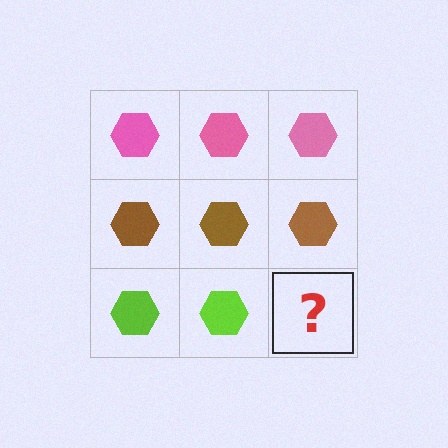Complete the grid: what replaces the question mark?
The question mark should be replaced with a lime hexagon.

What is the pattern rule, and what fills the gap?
The rule is that each row has a consistent color. The gap should be filled with a lime hexagon.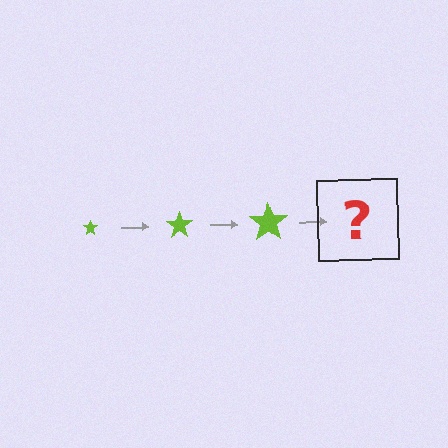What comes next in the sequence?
The next element should be a lime star, larger than the previous one.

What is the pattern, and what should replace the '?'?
The pattern is that the star gets progressively larger each step. The '?' should be a lime star, larger than the previous one.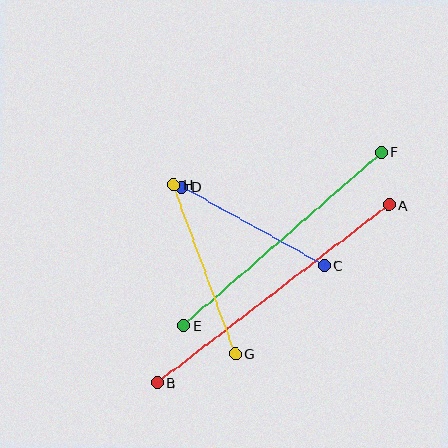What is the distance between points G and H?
The distance is approximately 179 pixels.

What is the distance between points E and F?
The distance is approximately 263 pixels.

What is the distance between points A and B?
The distance is approximately 292 pixels.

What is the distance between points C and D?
The distance is approximately 162 pixels.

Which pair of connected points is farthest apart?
Points A and B are farthest apart.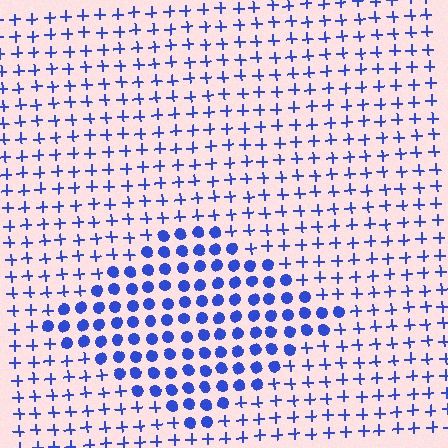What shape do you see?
I see a diamond.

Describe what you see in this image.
The image is filled with small blue elements arranged in a uniform grid. A diamond-shaped region contains circles, while the surrounding area contains plus signs. The boundary is defined purely by the change in element shape.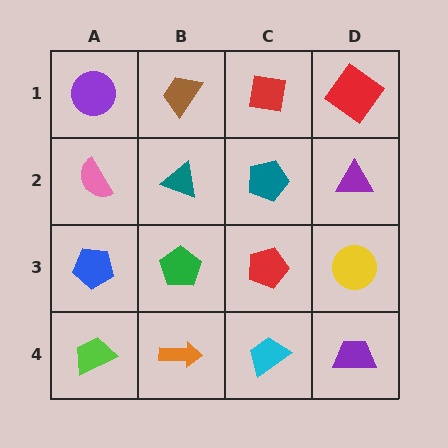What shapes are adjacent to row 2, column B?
A brown trapezoid (row 1, column B), a green pentagon (row 3, column B), a pink semicircle (row 2, column A), a teal pentagon (row 2, column C).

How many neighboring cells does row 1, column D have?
2.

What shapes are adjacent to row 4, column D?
A yellow circle (row 3, column D), a cyan trapezoid (row 4, column C).